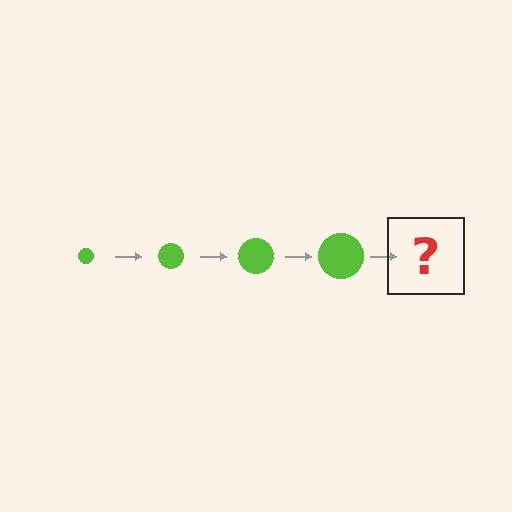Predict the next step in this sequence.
The next step is a lime circle, larger than the previous one.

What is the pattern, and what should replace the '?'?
The pattern is that the circle gets progressively larger each step. The '?' should be a lime circle, larger than the previous one.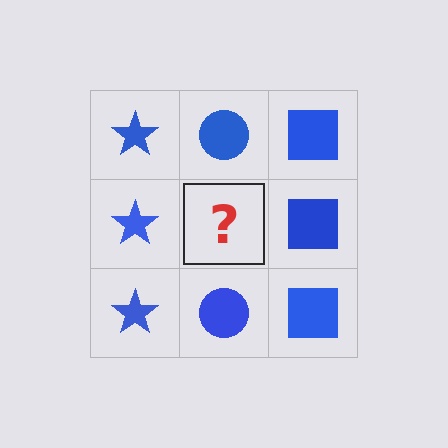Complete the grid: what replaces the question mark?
The question mark should be replaced with a blue circle.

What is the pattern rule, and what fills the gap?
The rule is that each column has a consistent shape. The gap should be filled with a blue circle.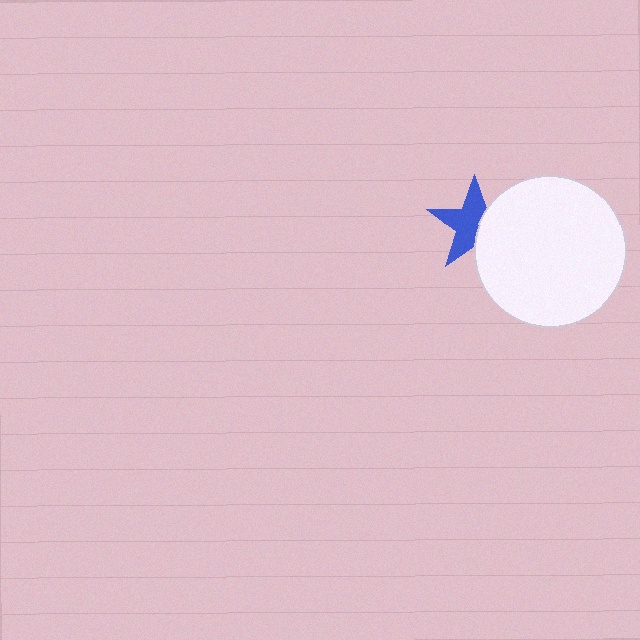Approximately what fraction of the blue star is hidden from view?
Roughly 40% of the blue star is hidden behind the white circle.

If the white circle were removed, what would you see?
You would see the complete blue star.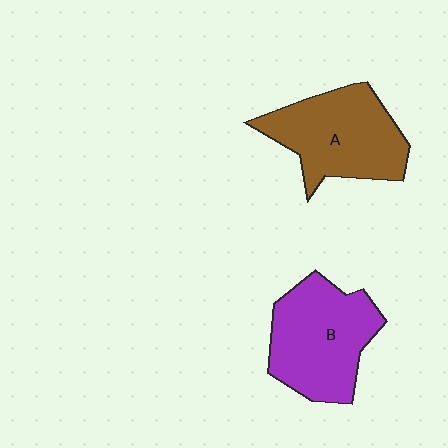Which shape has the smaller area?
Shape A (brown).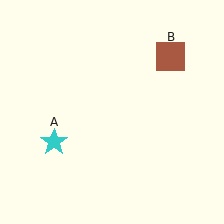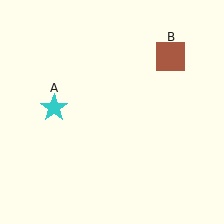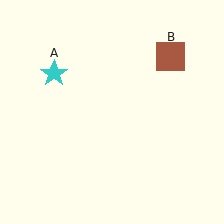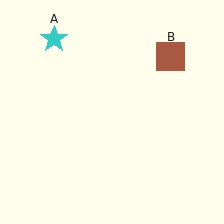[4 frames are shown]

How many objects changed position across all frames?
1 object changed position: cyan star (object A).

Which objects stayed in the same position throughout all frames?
Brown square (object B) remained stationary.